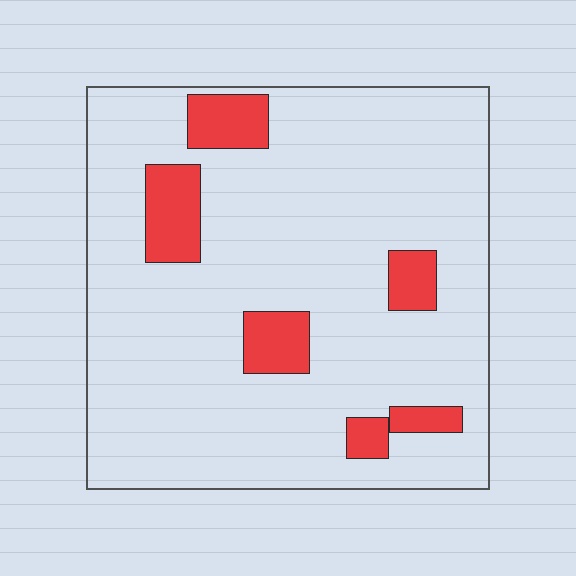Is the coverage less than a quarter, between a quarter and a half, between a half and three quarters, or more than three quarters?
Less than a quarter.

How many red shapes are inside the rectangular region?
6.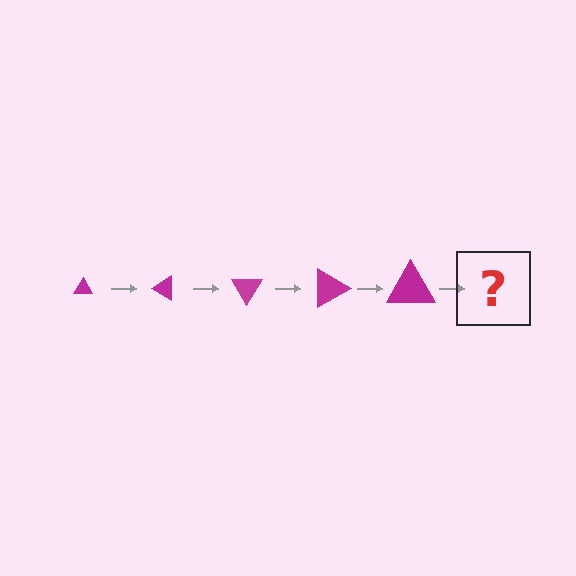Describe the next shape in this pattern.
It should be a triangle, larger than the previous one and rotated 150 degrees from the start.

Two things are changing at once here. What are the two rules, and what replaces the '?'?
The two rules are that the triangle grows larger each step and it rotates 30 degrees each step. The '?' should be a triangle, larger than the previous one and rotated 150 degrees from the start.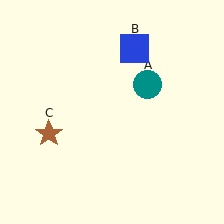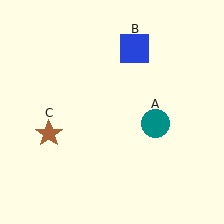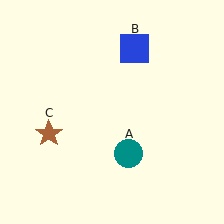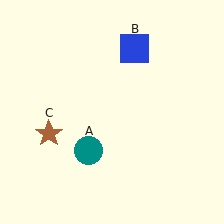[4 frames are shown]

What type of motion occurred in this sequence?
The teal circle (object A) rotated clockwise around the center of the scene.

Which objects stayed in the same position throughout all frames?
Blue square (object B) and brown star (object C) remained stationary.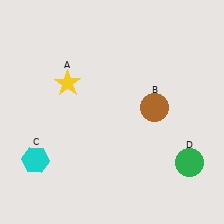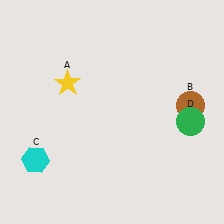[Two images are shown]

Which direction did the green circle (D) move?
The green circle (D) moved up.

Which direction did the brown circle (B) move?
The brown circle (B) moved right.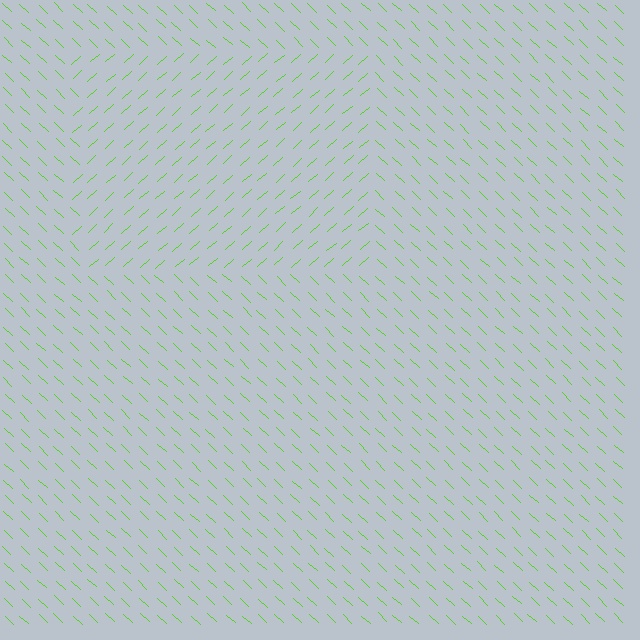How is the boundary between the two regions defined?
The boundary is defined purely by a change in line orientation (approximately 84 degrees difference). All lines are the same color and thickness.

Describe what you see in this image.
The image is filled with small lime line segments. A rectangle region in the image has lines oriented differently from the surrounding lines, creating a visible texture boundary.